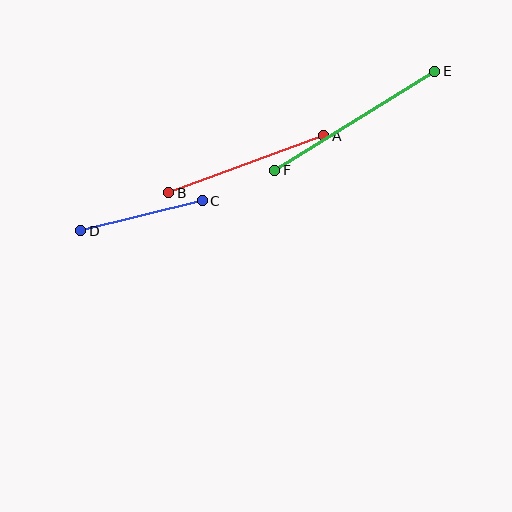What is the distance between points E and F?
The distance is approximately 188 pixels.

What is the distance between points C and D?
The distance is approximately 125 pixels.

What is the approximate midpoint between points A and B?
The midpoint is at approximately (246, 164) pixels.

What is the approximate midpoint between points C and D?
The midpoint is at approximately (142, 216) pixels.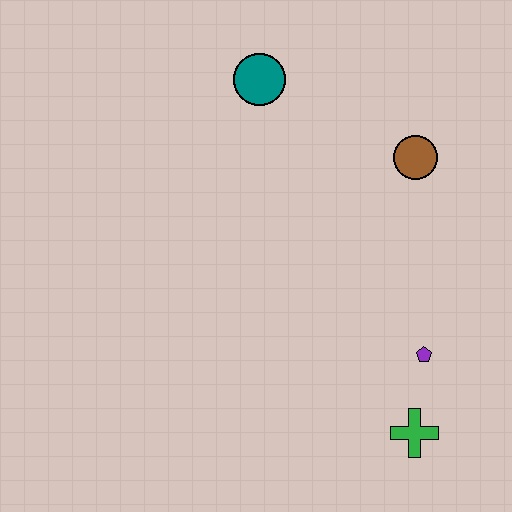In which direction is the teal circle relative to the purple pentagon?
The teal circle is above the purple pentagon.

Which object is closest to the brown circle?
The teal circle is closest to the brown circle.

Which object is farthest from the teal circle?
The green cross is farthest from the teal circle.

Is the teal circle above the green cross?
Yes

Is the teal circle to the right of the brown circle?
No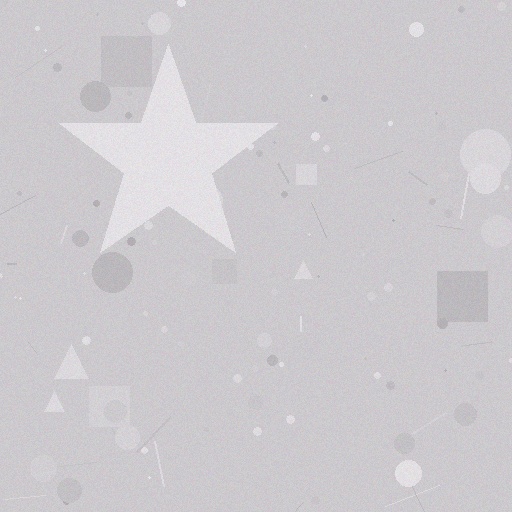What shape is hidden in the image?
A star is hidden in the image.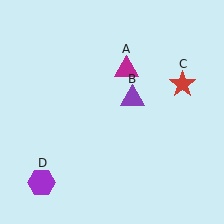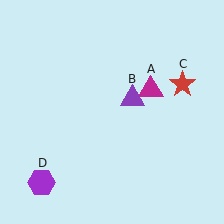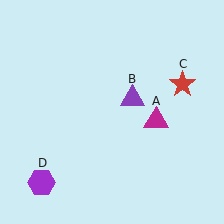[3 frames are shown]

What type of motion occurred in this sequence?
The magenta triangle (object A) rotated clockwise around the center of the scene.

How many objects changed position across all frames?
1 object changed position: magenta triangle (object A).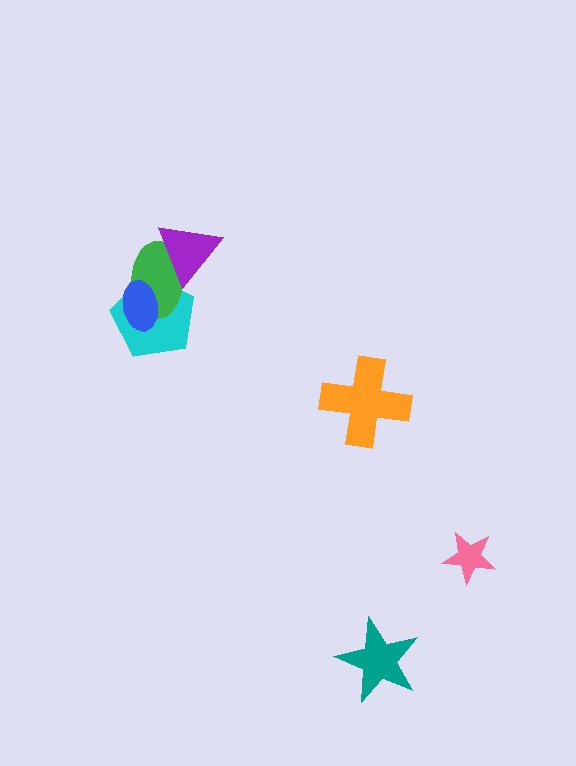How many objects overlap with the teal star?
0 objects overlap with the teal star.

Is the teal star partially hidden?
No, no other shape covers it.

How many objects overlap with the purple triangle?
1 object overlaps with the purple triangle.